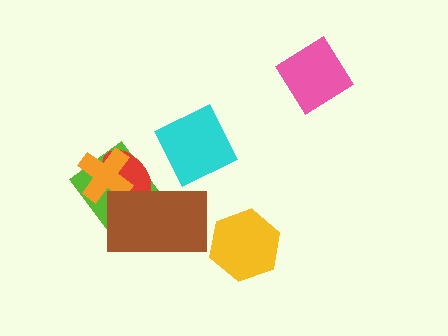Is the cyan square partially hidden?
No, no other shape covers it.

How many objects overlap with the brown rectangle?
3 objects overlap with the brown rectangle.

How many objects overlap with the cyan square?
0 objects overlap with the cyan square.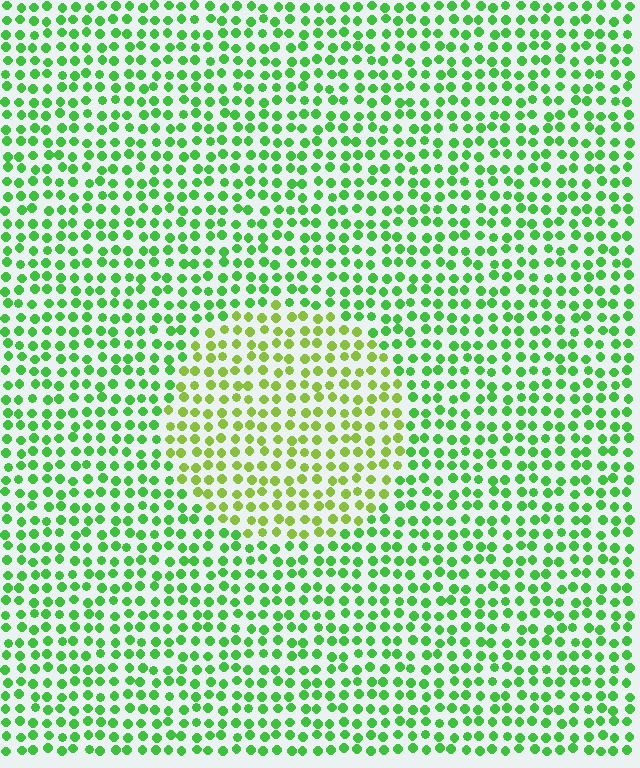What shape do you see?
I see a circle.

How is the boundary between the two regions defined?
The boundary is defined purely by a slight shift in hue (about 34 degrees). Spacing, size, and orientation are identical on both sides.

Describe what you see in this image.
The image is filled with small green elements in a uniform arrangement. A circle-shaped region is visible where the elements are tinted to a slightly different hue, forming a subtle color boundary.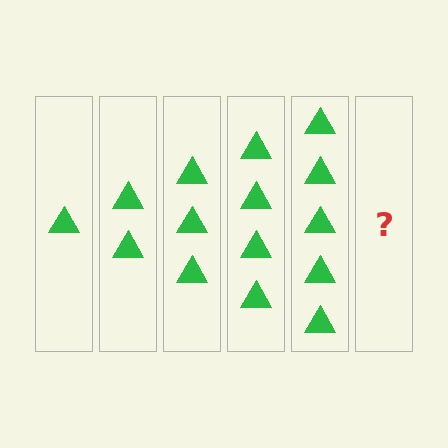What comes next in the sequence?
The next element should be 6 triangles.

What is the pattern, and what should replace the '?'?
The pattern is that each step adds one more triangle. The '?' should be 6 triangles.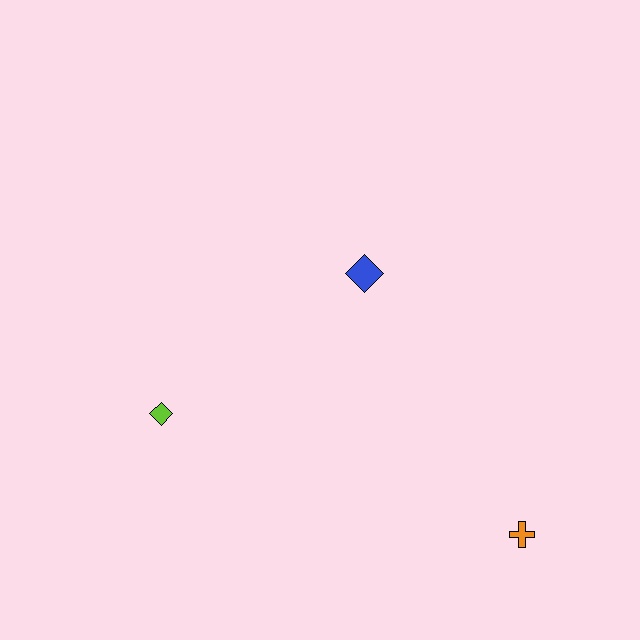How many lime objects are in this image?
There is 1 lime object.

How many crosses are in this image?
There is 1 cross.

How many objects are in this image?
There are 3 objects.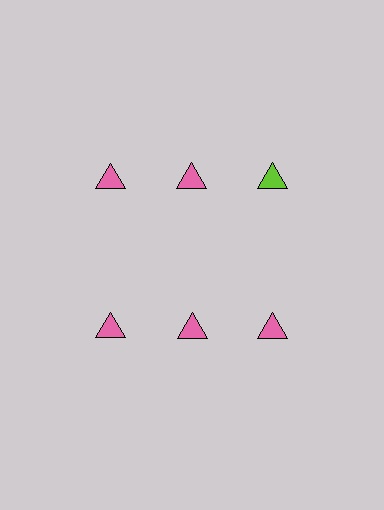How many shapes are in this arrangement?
There are 6 shapes arranged in a grid pattern.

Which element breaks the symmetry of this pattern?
The lime triangle in the top row, center column breaks the symmetry. All other shapes are pink triangles.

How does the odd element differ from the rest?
It has a different color: lime instead of pink.